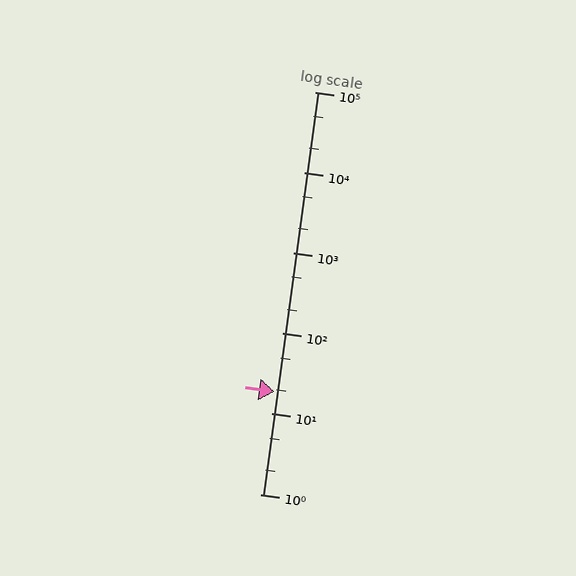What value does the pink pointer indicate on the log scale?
The pointer indicates approximately 19.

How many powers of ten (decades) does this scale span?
The scale spans 5 decades, from 1 to 100000.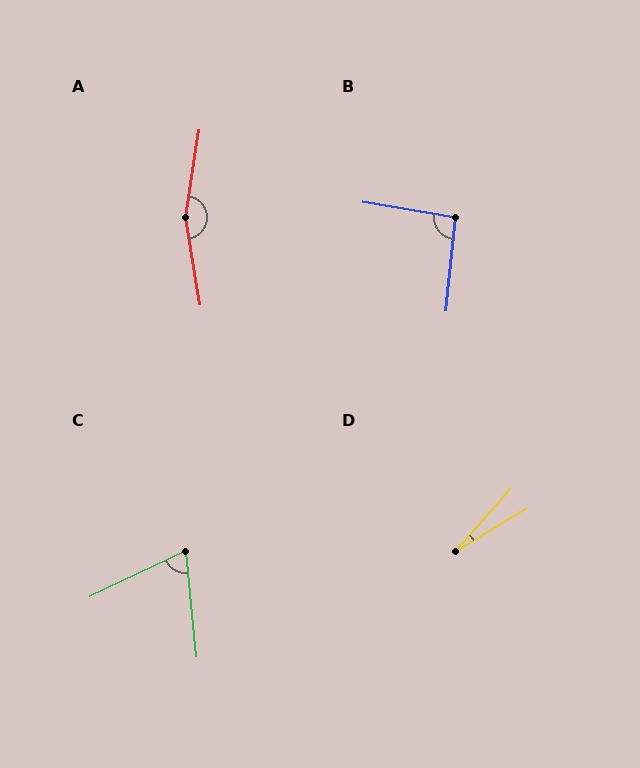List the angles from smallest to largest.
D (17°), C (70°), B (94°), A (162°).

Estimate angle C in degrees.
Approximately 70 degrees.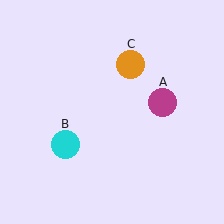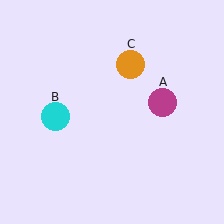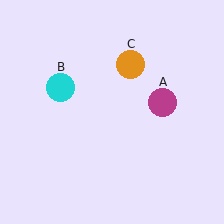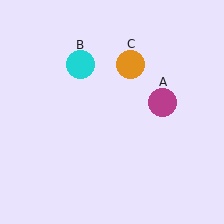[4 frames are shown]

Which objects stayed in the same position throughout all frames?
Magenta circle (object A) and orange circle (object C) remained stationary.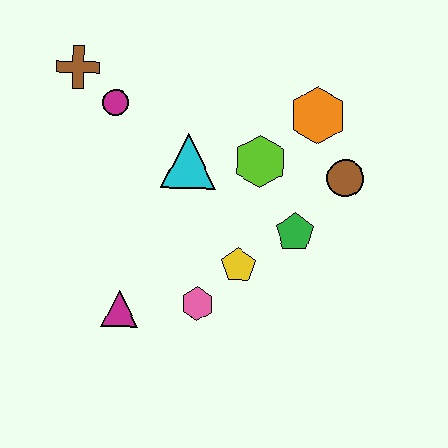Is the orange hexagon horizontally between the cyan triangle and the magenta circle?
No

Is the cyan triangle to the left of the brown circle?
Yes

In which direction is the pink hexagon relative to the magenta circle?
The pink hexagon is below the magenta circle.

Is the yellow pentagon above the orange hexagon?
No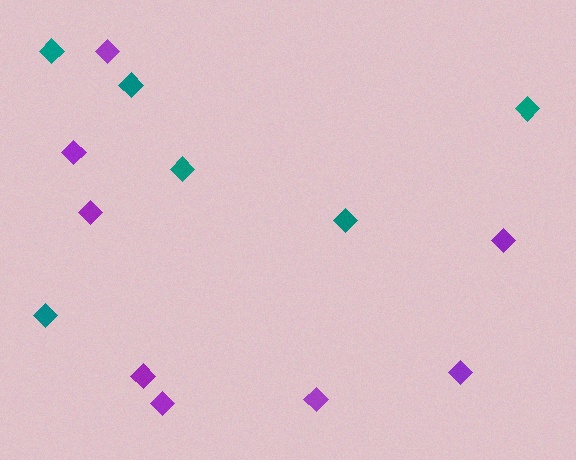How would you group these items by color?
There are 2 groups: one group of purple diamonds (8) and one group of teal diamonds (6).